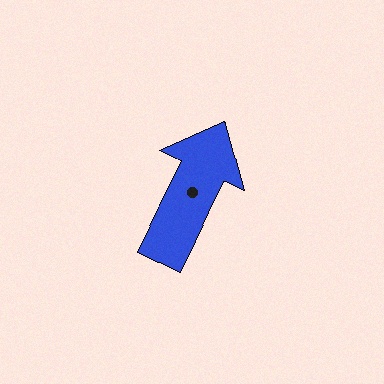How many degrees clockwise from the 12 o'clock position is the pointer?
Approximately 26 degrees.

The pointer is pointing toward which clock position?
Roughly 1 o'clock.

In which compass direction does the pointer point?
Northeast.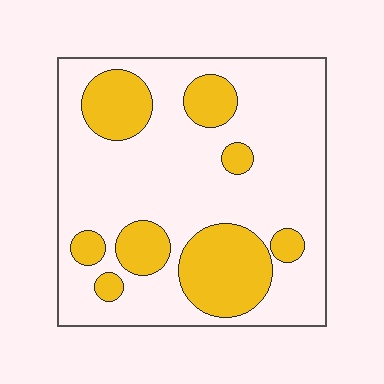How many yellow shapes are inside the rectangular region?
8.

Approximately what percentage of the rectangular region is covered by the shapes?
Approximately 25%.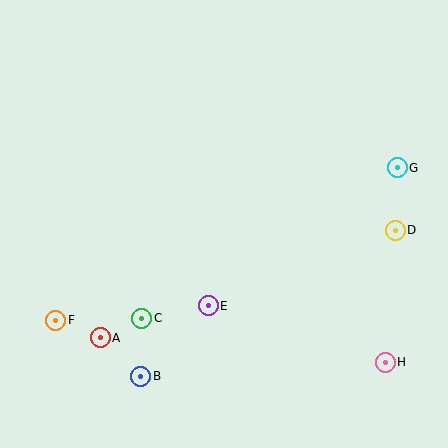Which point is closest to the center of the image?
Point E at (208, 306) is closest to the center.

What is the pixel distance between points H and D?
The distance between H and D is 132 pixels.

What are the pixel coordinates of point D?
Point D is at (395, 230).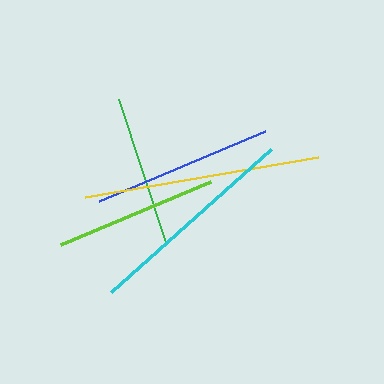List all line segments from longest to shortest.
From longest to shortest: yellow, cyan, blue, lime, green.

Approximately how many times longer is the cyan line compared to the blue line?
The cyan line is approximately 1.2 times the length of the blue line.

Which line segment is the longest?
The yellow line is the longest at approximately 236 pixels.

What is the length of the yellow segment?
The yellow segment is approximately 236 pixels long.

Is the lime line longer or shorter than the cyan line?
The cyan line is longer than the lime line.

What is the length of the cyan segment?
The cyan segment is approximately 214 pixels long.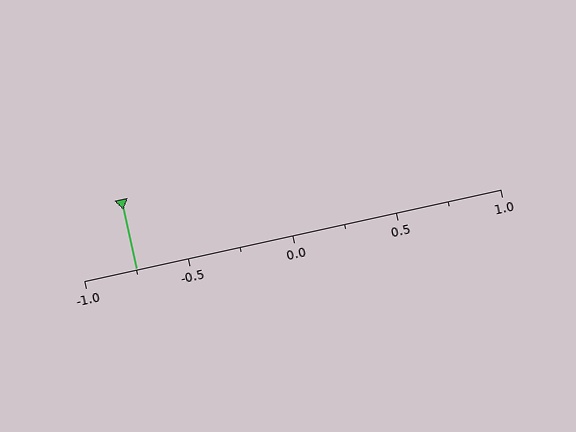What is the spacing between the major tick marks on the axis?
The major ticks are spaced 0.5 apart.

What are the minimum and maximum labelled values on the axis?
The axis runs from -1.0 to 1.0.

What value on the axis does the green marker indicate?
The marker indicates approximately -0.75.